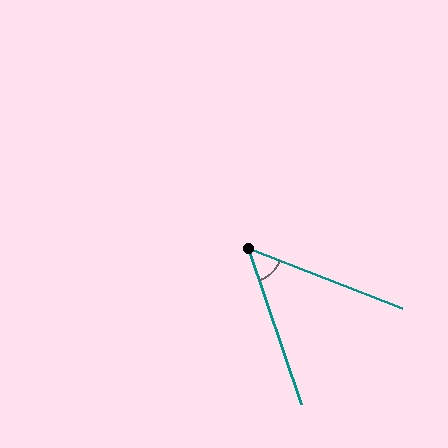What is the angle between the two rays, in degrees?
Approximately 50 degrees.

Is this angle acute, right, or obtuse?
It is acute.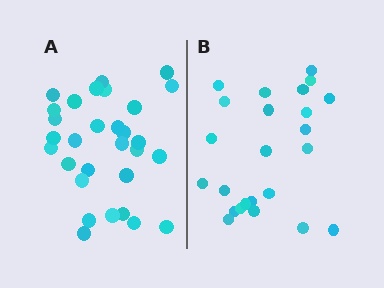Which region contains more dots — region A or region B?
Region A (the left region) has more dots.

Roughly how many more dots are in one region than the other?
Region A has about 6 more dots than region B.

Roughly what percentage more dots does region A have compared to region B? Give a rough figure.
About 25% more.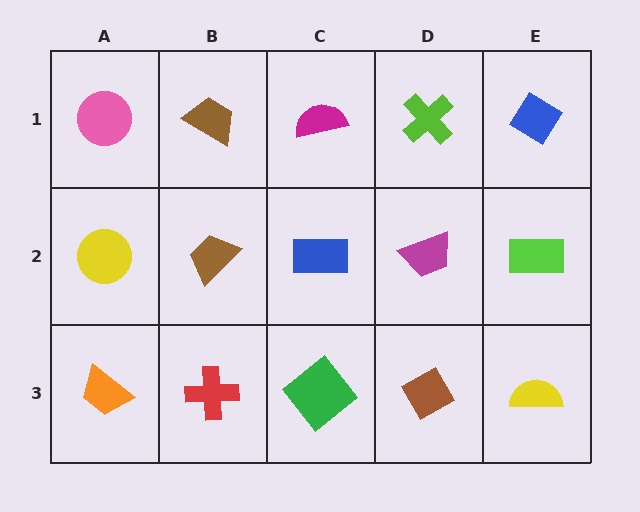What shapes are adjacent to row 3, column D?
A magenta trapezoid (row 2, column D), a green diamond (row 3, column C), a yellow semicircle (row 3, column E).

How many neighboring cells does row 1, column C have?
3.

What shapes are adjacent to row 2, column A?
A pink circle (row 1, column A), an orange trapezoid (row 3, column A), a brown trapezoid (row 2, column B).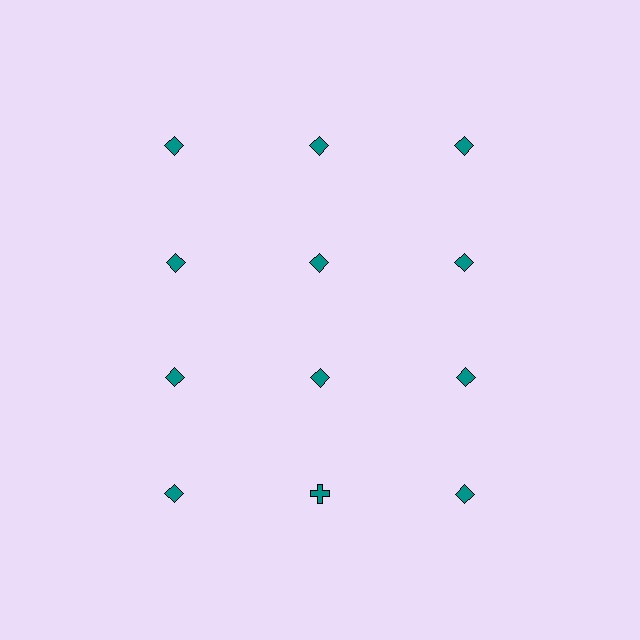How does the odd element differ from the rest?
It has a different shape: cross instead of diamond.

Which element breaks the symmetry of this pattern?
The teal cross in the fourth row, second from left column breaks the symmetry. All other shapes are teal diamonds.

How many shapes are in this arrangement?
There are 12 shapes arranged in a grid pattern.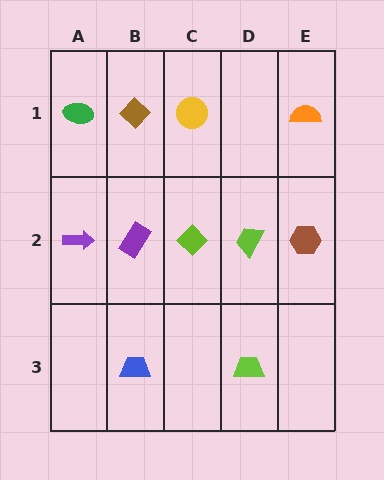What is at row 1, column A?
A green ellipse.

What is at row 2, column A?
A purple arrow.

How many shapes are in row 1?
4 shapes.